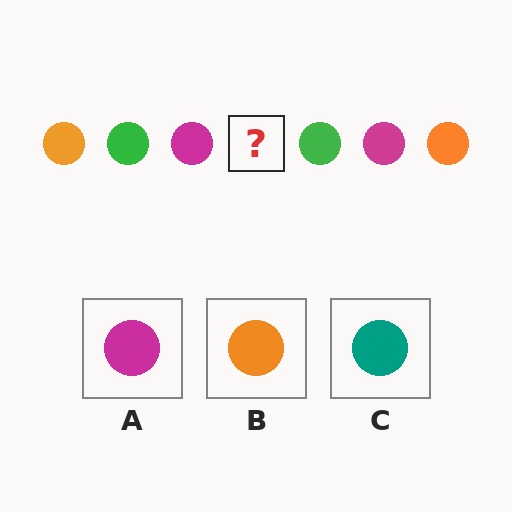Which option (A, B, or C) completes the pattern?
B.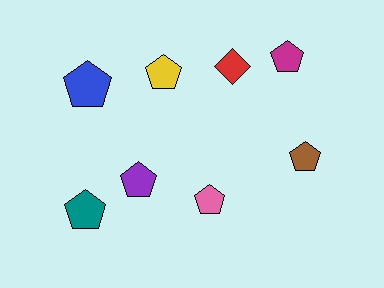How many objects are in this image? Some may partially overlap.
There are 8 objects.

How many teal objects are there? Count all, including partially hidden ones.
There is 1 teal object.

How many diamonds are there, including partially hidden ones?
There is 1 diamond.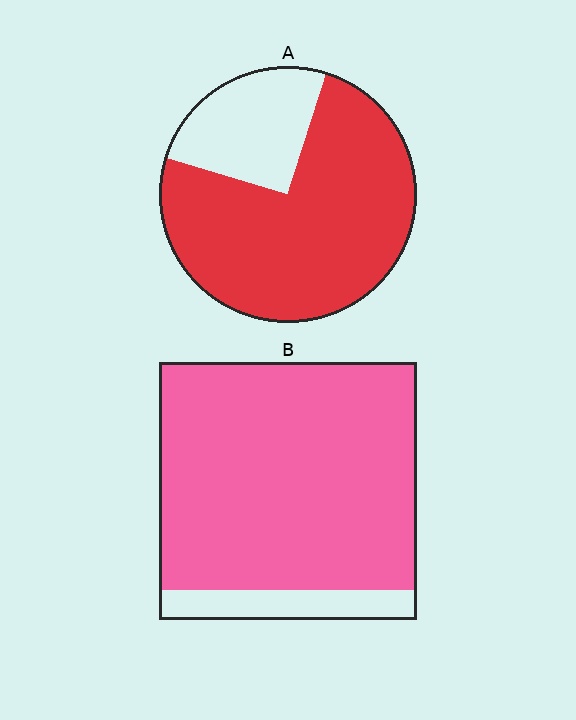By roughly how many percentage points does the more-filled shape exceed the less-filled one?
By roughly 15 percentage points (B over A).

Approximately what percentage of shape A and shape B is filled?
A is approximately 75% and B is approximately 90%.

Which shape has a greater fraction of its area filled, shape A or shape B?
Shape B.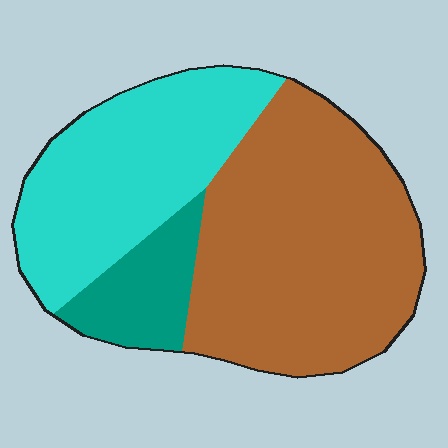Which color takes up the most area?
Brown, at roughly 55%.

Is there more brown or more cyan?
Brown.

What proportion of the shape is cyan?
Cyan takes up about one third (1/3) of the shape.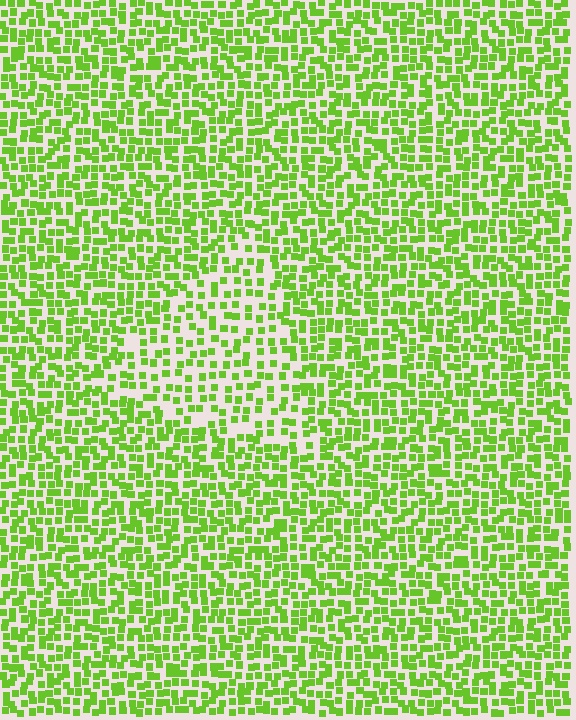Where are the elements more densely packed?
The elements are more densely packed outside the triangle boundary.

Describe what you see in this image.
The image contains small lime elements arranged at two different densities. A triangle-shaped region is visible where the elements are less densely packed than the surrounding area.